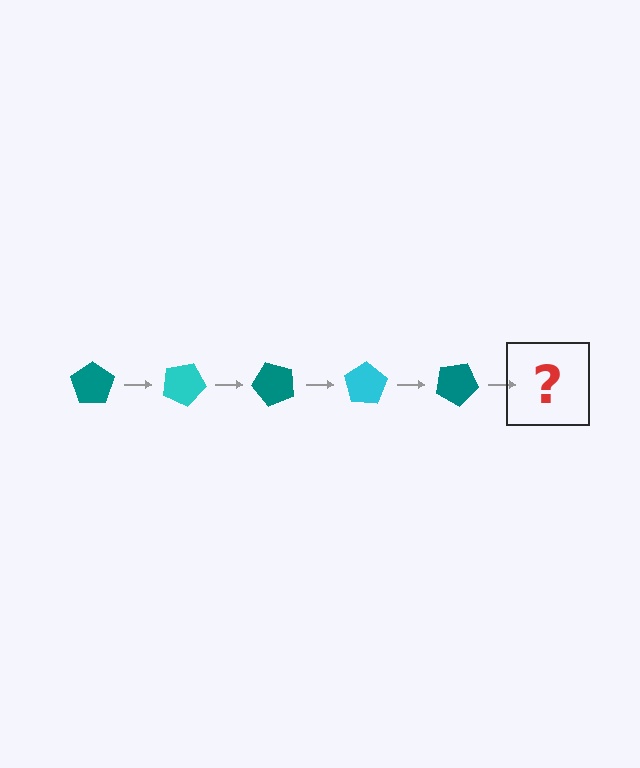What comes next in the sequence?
The next element should be a cyan pentagon, rotated 125 degrees from the start.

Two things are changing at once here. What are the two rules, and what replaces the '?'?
The two rules are that it rotates 25 degrees each step and the color cycles through teal and cyan. The '?' should be a cyan pentagon, rotated 125 degrees from the start.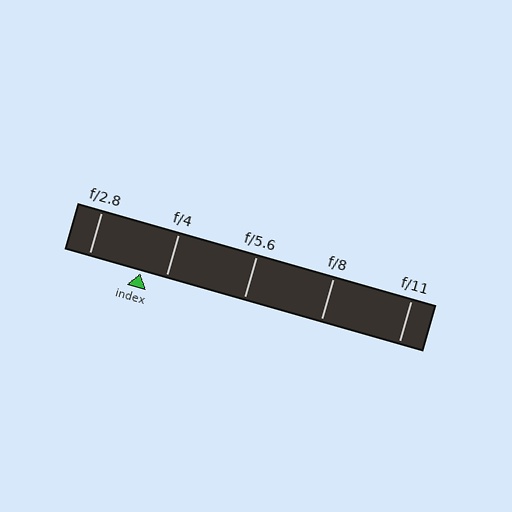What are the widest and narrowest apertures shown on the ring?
The widest aperture shown is f/2.8 and the narrowest is f/11.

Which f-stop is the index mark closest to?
The index mark is closest to f/4.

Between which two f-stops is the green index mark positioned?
The index mark is between f/2.8 and f/4.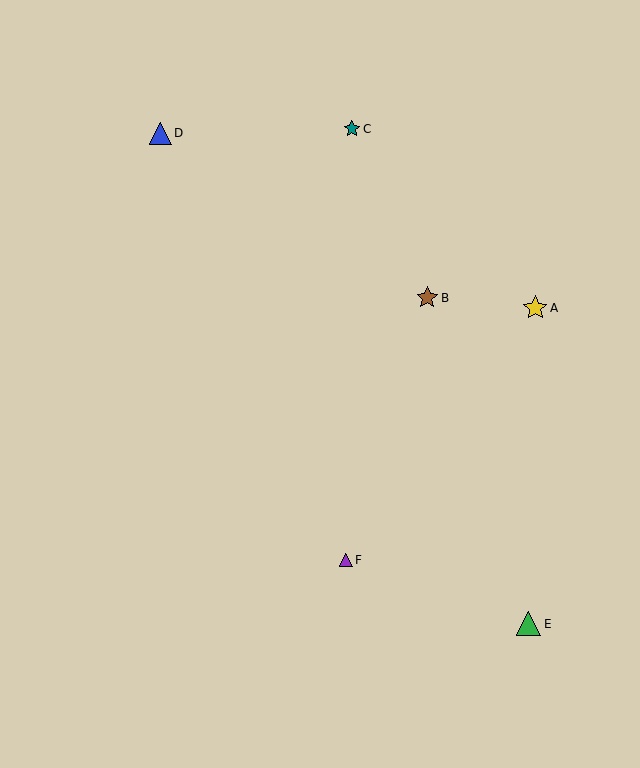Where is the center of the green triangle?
The center of the green triangle is at (528, 624).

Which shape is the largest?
The green triangle (labeled E) is the largest.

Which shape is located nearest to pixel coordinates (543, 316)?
The yellow star (labeled A) at (535, 308) is nearest to that location.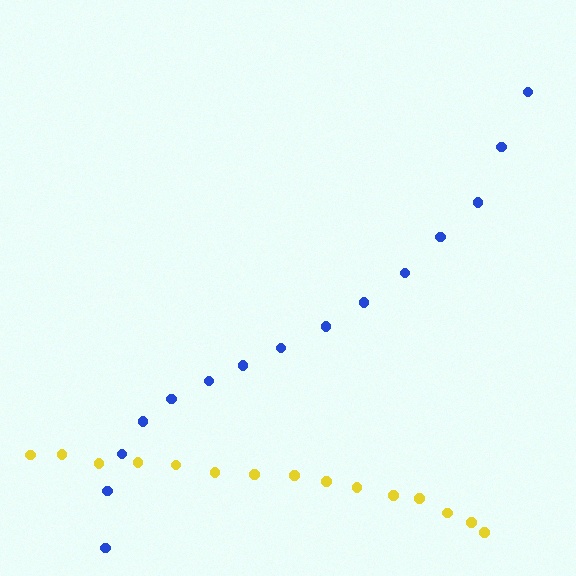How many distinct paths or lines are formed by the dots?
There are 2 distinct paths.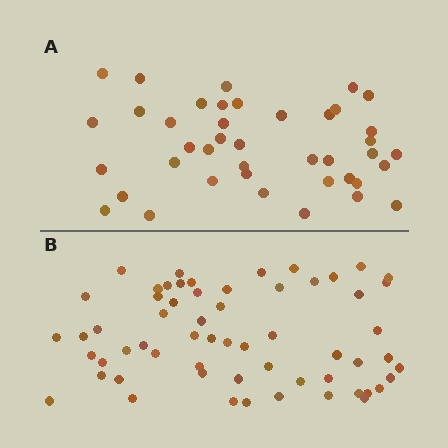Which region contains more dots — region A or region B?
Region B (the bottom region) has more dots.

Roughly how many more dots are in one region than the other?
Region B has approximately 20 more dots than region A.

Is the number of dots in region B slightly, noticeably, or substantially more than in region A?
Region B has substantially more. The ratio is roughly 1.5 to 1.